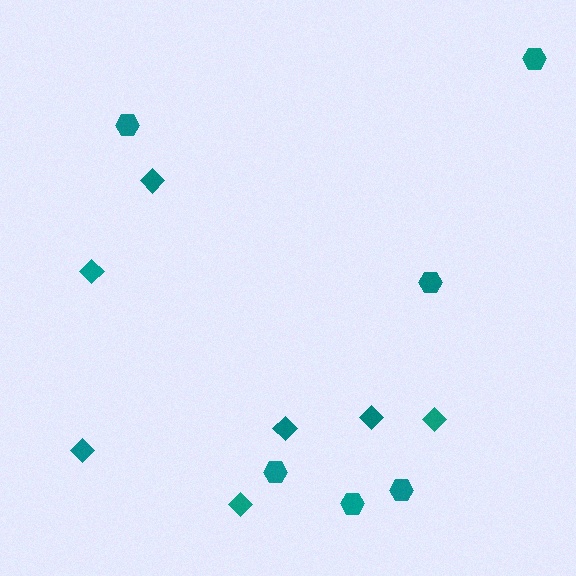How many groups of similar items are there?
There are 2 groups: one group of hexagons (6) and one group of diamonds (7).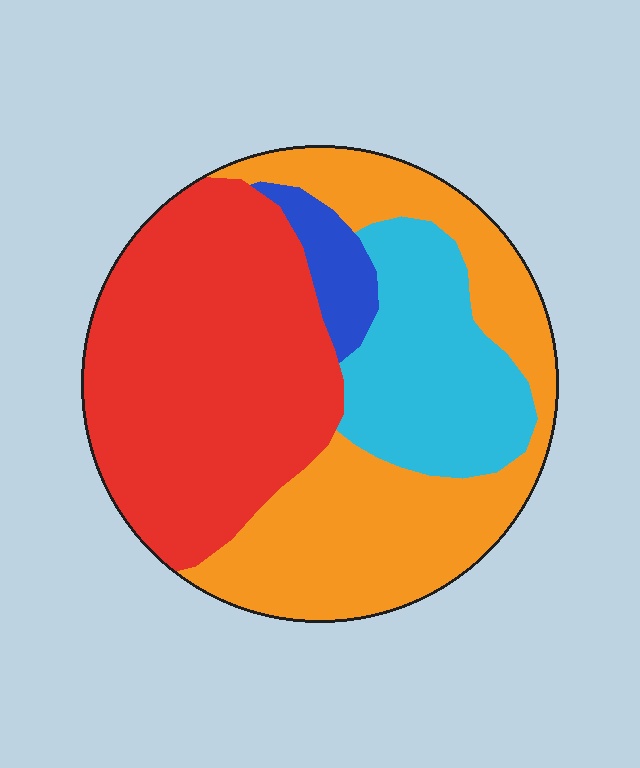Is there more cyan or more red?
Red.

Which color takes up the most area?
Red, at roughly 40%.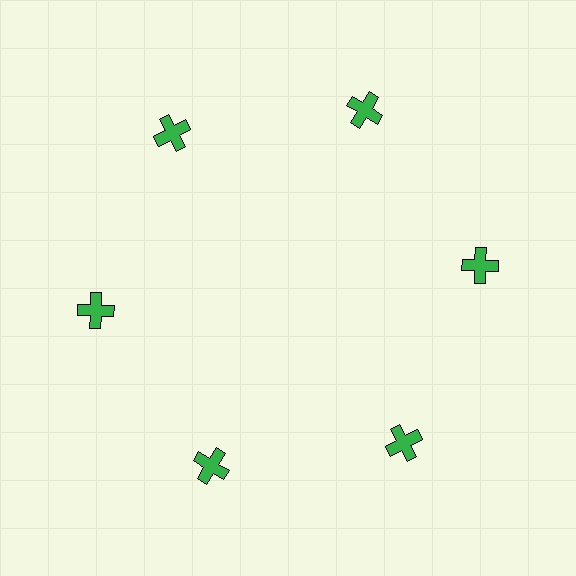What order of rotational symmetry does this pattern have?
This pattern has 6-fold rotational symmetry.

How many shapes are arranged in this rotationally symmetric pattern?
There are 6 shapes, arranged in 6 groups of 1.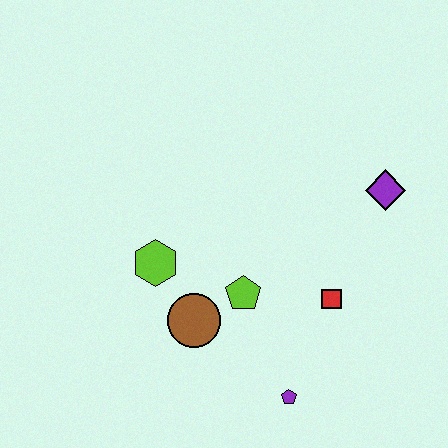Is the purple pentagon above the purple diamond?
No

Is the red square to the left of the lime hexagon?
No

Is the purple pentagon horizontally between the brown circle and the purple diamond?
Yes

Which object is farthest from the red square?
The lime hexagon is farthest from the red square.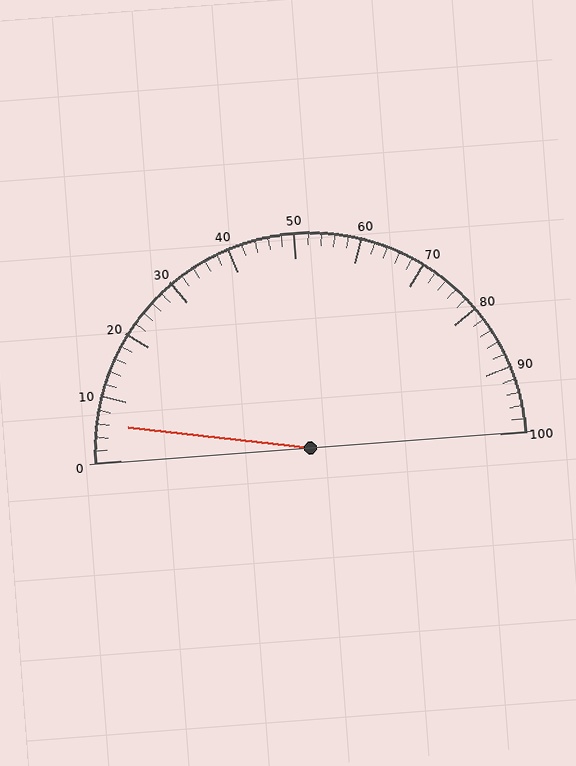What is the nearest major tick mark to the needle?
The nearest major tick mark is 10.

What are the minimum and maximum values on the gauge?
The gauge ranges from 0 to 100.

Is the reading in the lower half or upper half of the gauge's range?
The reading is in the lower half of the range (0 to 100).